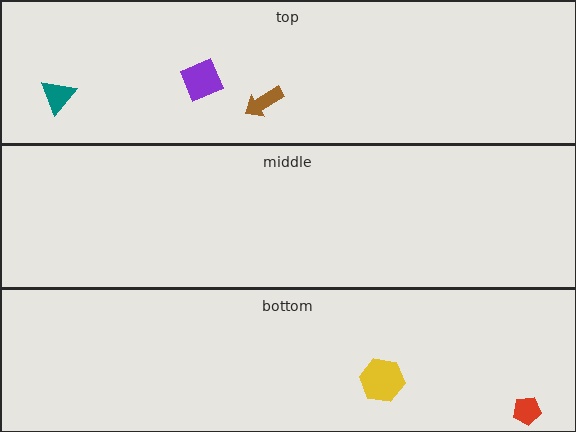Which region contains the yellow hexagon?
The bottom region.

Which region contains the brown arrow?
The top region.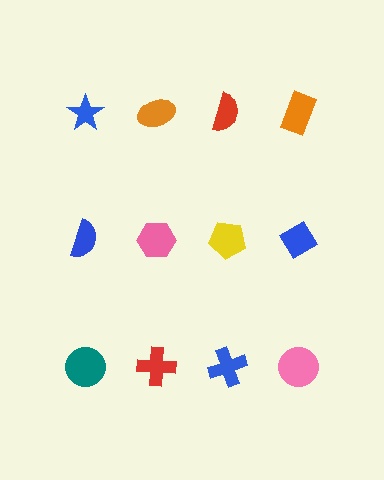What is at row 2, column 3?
A yellow pentagon.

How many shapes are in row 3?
4 shapes.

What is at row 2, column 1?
A blue semicircle.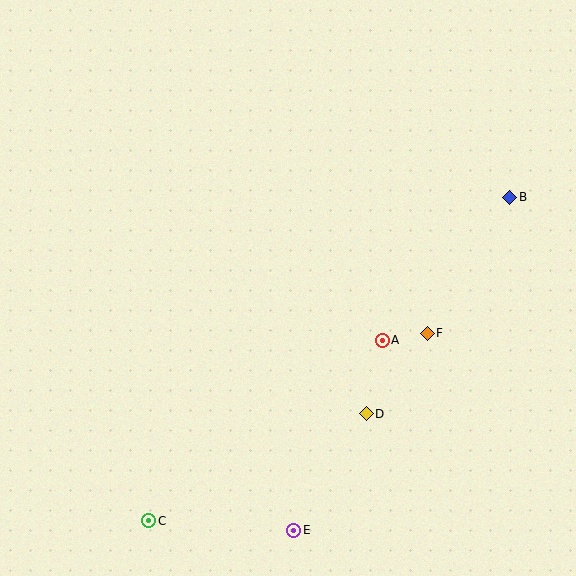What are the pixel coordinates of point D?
Point D is at (366, 414).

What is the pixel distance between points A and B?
The distance between A and B is 192 pixels.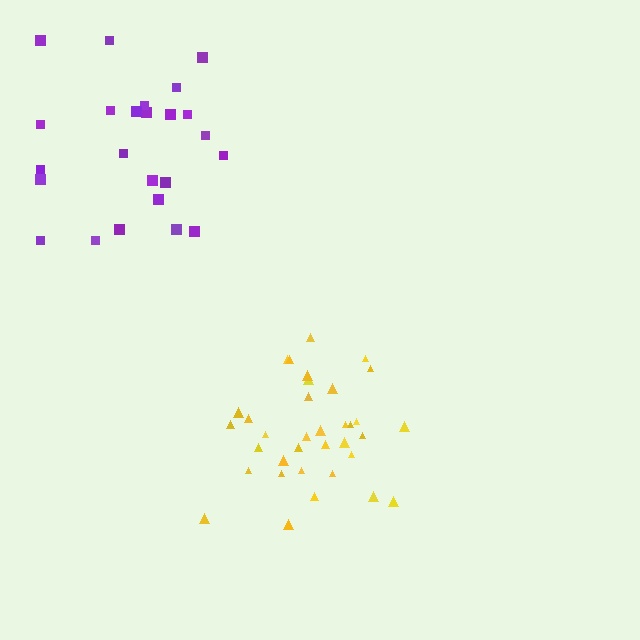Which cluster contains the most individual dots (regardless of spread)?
Yellow (35).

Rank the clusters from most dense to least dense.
yellow, purple.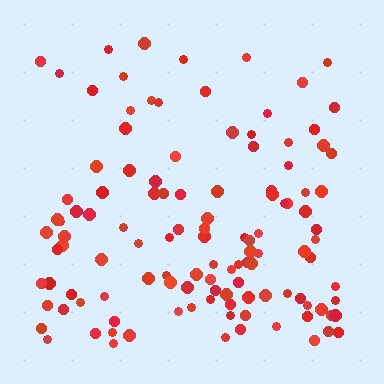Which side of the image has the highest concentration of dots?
The bottom.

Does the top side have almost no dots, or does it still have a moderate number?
Still a moderate number, just noticeably fewer than the bottom.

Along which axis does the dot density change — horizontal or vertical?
Vertical.